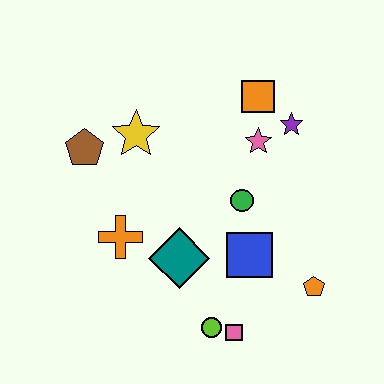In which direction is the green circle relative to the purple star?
The green circle is below the purple star.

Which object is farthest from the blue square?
The brown pentagon is farthest from the blue square.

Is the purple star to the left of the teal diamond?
No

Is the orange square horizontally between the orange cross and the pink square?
No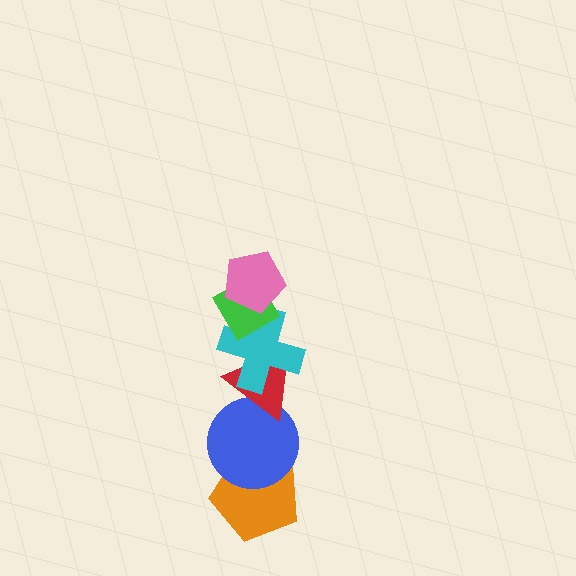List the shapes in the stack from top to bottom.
From top to bottom: the pink pentagon, the green diamond, the cyan cross, the red triangle, the blue circle, the orange pentagon.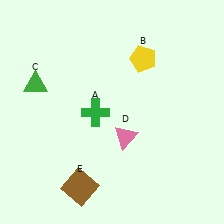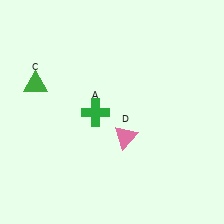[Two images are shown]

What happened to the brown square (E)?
The brown square (E) was removed in Image 2. It was in the bottom-left area of Image 1.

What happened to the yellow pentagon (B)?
The yellow pentagon (B) was removed in Image 2. It was in the top-right area of Image 1.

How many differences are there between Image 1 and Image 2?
There are 2 differences between the two images.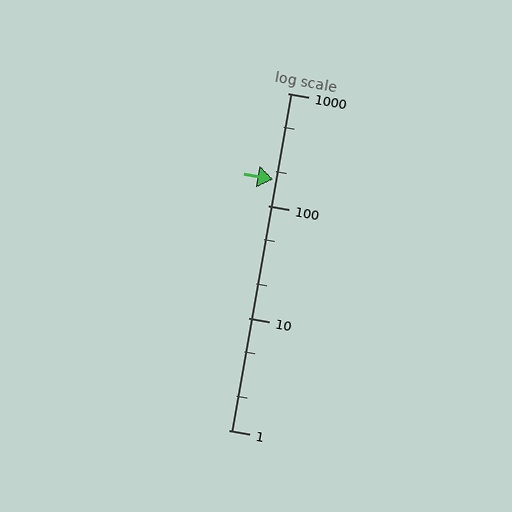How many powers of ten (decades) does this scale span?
The scale spans 3 decades, from 1 to 1000.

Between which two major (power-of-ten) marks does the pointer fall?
The pointer is between 100 and 1000.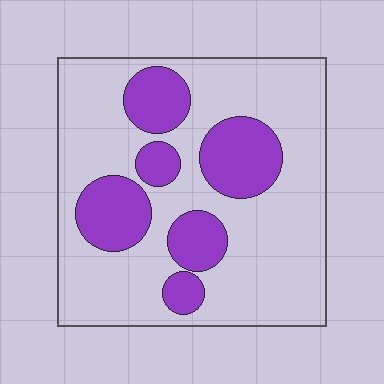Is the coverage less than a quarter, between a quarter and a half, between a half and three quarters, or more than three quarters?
Between a quarter and a half.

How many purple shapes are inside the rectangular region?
6.